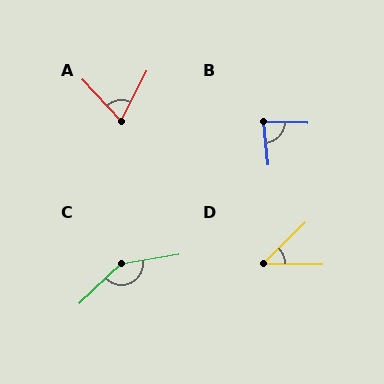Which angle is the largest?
C, at approximately 145 degrees.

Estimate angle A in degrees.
Approximately 70 degrees.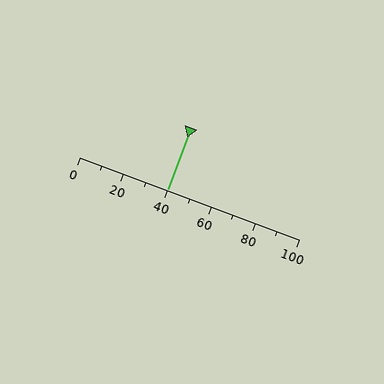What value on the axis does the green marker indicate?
The marker indicates approximately 40.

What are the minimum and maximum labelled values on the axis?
The axis runs from 0 to 100.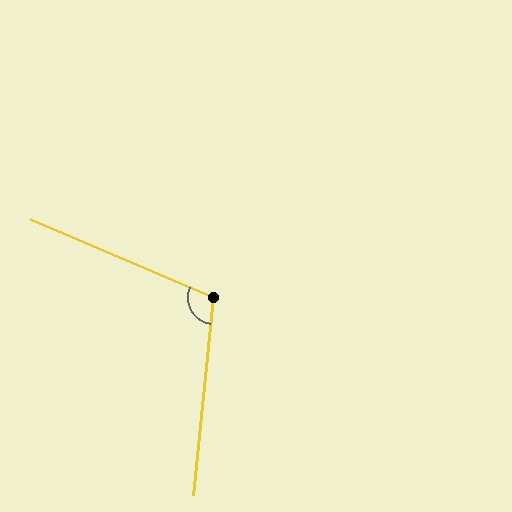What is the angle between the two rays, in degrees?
Approximately 107 degrees.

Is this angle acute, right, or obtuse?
It is obtuse.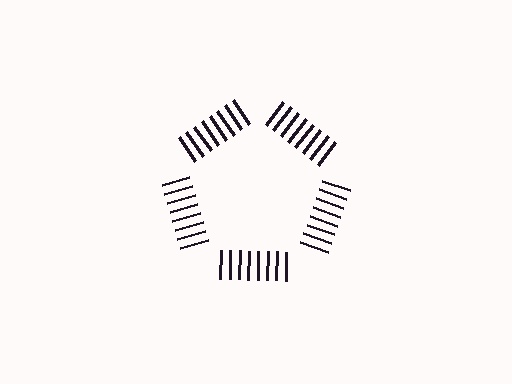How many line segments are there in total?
40 — 8 along each of the 5 edges.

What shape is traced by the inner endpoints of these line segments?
An illusory pentagon — the line segments terminate on its edges but no continuous stroke is drawn.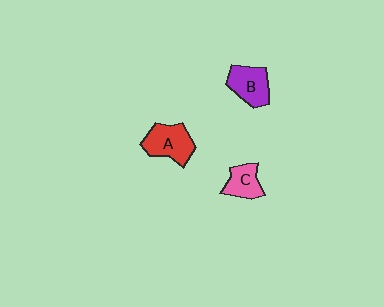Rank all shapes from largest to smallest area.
From largest to smallest: A (red), B (purple), C (pink).